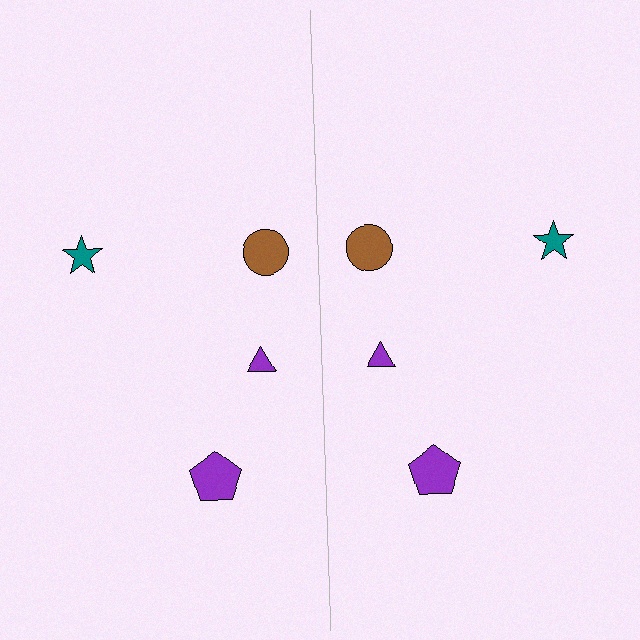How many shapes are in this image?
There are 8 shapes in this image.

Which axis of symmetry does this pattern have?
The pattern has a vertical axis of symmetry running through the center of the image.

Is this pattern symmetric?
Yes, this pattern has bilateral (reflection) symmetry.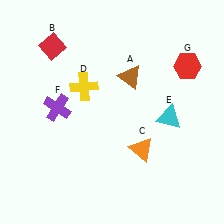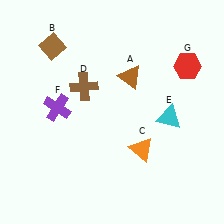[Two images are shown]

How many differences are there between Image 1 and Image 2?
There are 2 differences between the two images.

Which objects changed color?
B changed from red to brown. D changed from yellow to brown.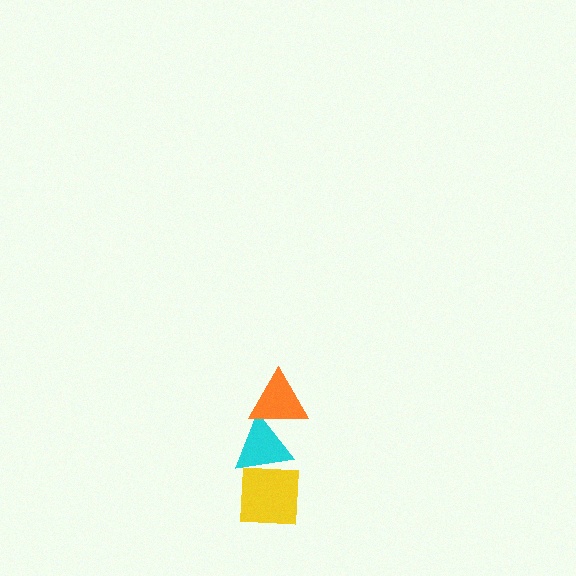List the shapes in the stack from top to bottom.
From top to bottom: the orange triangle, the cyan triangle, the yellow square.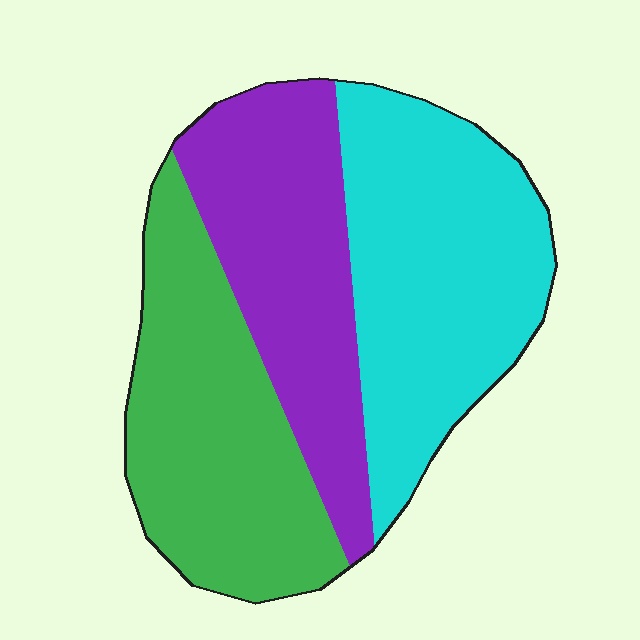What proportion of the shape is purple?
Purple covers roughly 30% of the shape.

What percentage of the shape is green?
Green takes up about one third (1/3) of the shape.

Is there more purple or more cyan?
Cyan.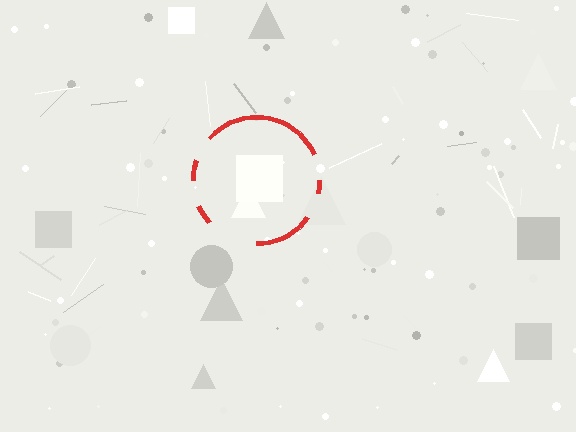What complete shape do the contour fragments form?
The contour fragments form a circle.